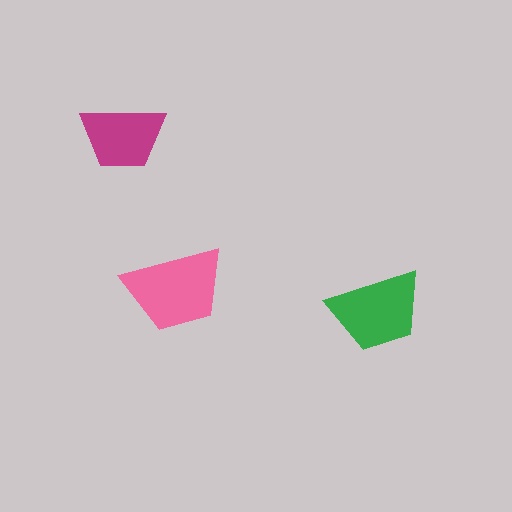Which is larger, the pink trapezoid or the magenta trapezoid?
The pink one.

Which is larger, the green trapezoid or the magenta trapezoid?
The green one.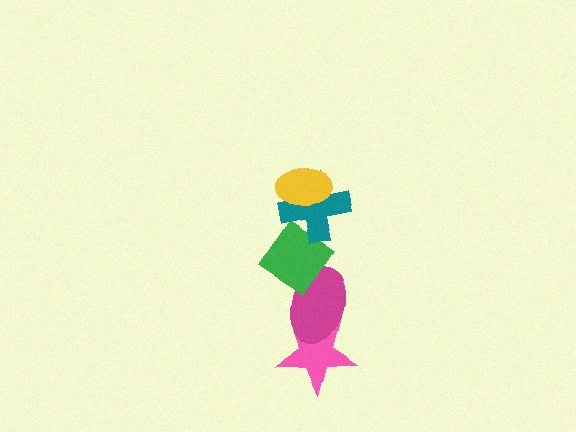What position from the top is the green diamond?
The green diamond is 3rd from the top.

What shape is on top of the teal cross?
The yellow ellipse is on top of the teal cross.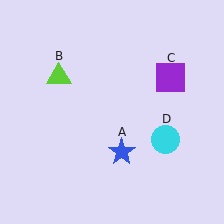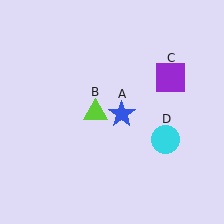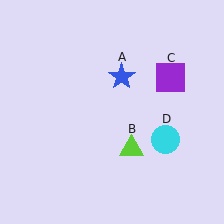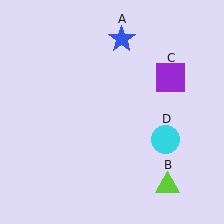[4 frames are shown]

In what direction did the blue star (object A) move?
The blue star (object A) moved up.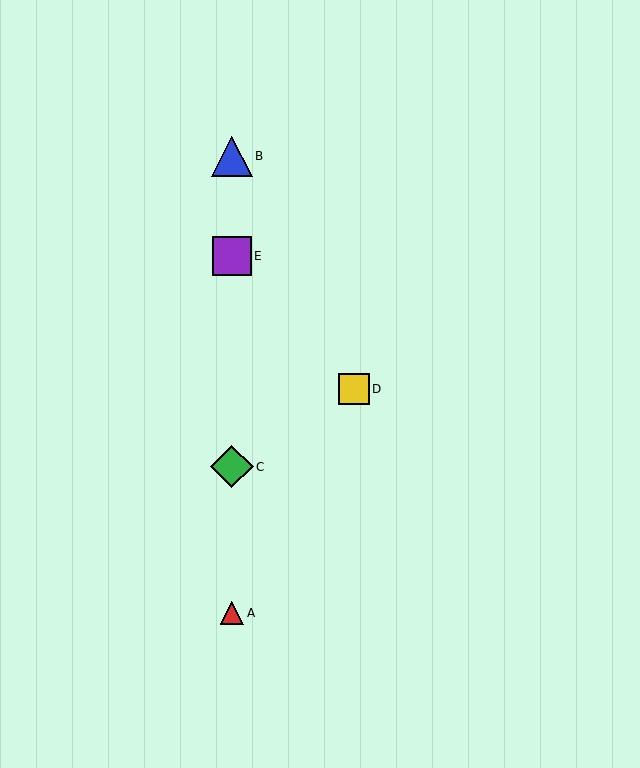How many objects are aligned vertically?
4 objects (A, B, C, E) are aligned vertically.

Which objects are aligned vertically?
Objects A, B, C, E are aligned vertically.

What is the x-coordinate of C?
Object C is at x≈232.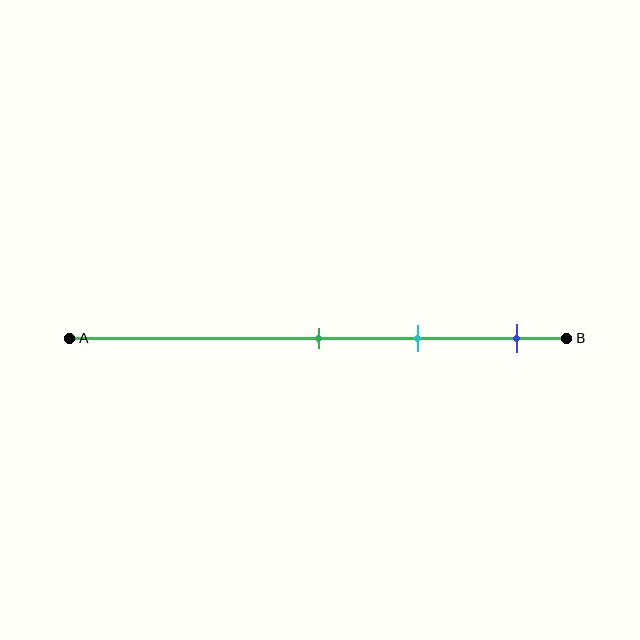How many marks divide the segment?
There are 3 marks dividing the segment.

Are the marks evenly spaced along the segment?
Yes, the marks are approximately evenly spaced.